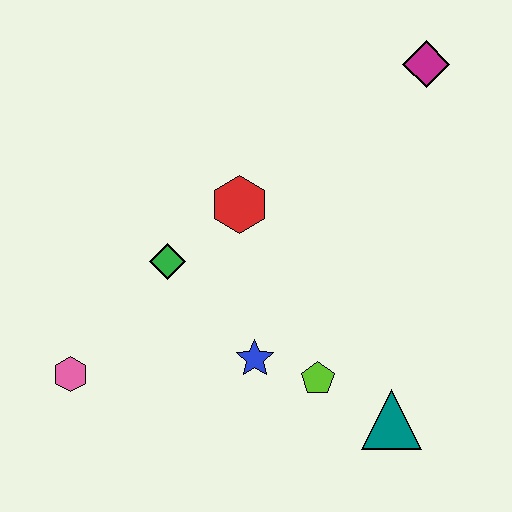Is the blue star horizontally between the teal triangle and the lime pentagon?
No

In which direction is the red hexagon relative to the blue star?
The red hexagon is above the blue star.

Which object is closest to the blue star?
The lime pentagon is closest to the blue star.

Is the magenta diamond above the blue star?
Yes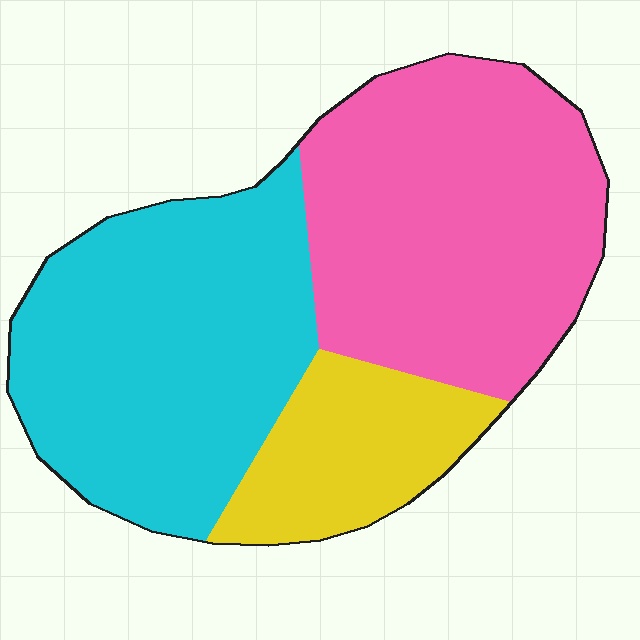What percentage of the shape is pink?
Pink covers 42% of the shape.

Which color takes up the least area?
Yellow, at roughly 15%.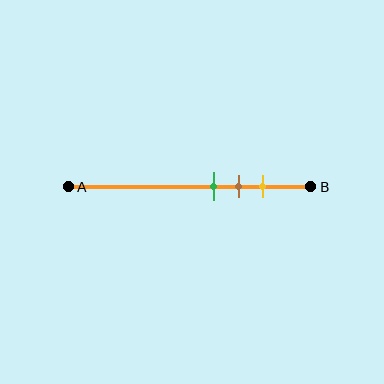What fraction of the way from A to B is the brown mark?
The brown mark is approximately 70% (0.7) of the way from A to B.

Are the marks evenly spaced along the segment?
Yes, the marks are approximately evenly spaced.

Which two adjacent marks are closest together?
The green and brown marks are the closest adjacent pair.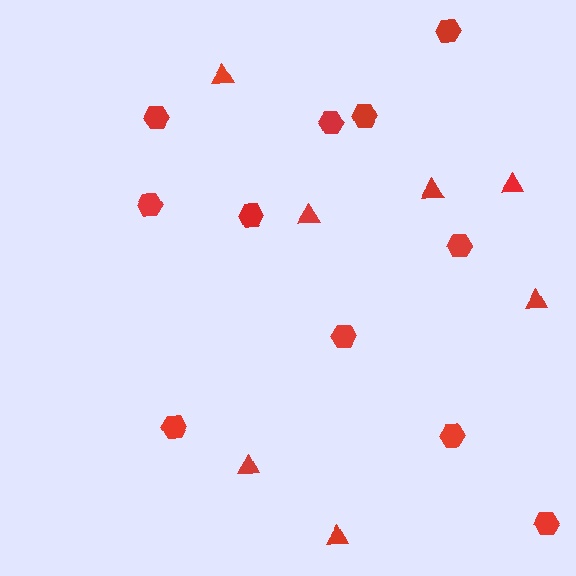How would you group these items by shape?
There are 2 groups: one group of triangles (7) and one group of hexagons (11).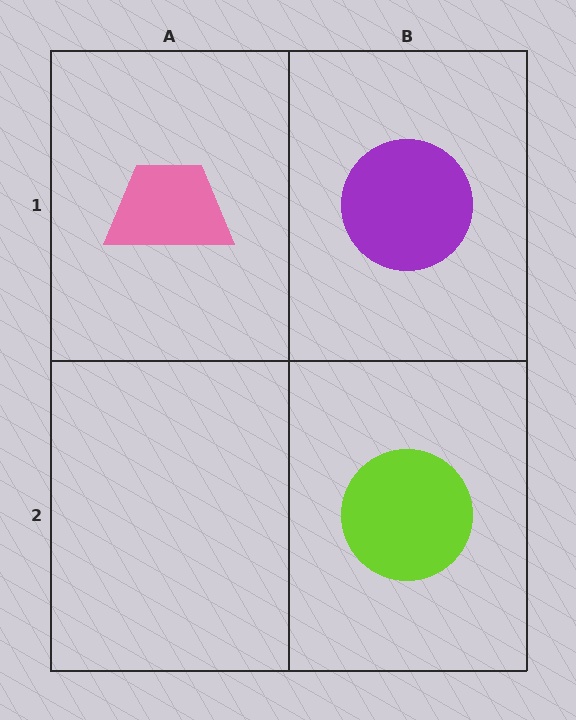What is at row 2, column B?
A lime circle.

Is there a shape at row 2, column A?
No, that cell is empty.